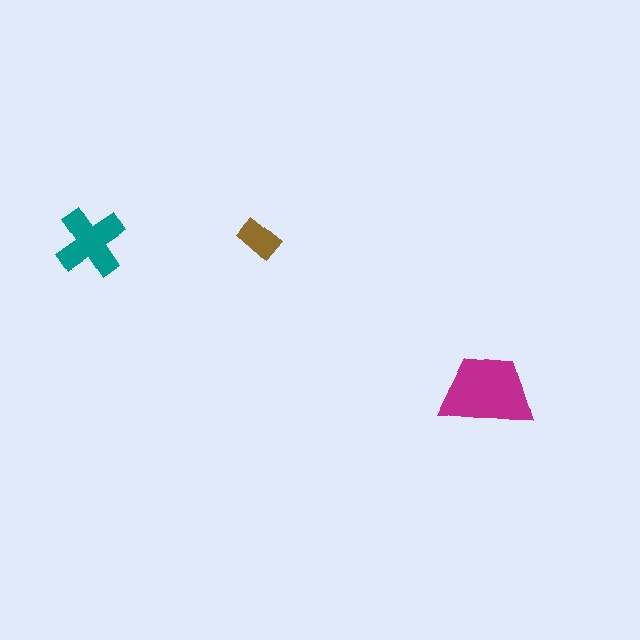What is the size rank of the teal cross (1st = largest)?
2nd.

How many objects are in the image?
There are 3 objects in the image.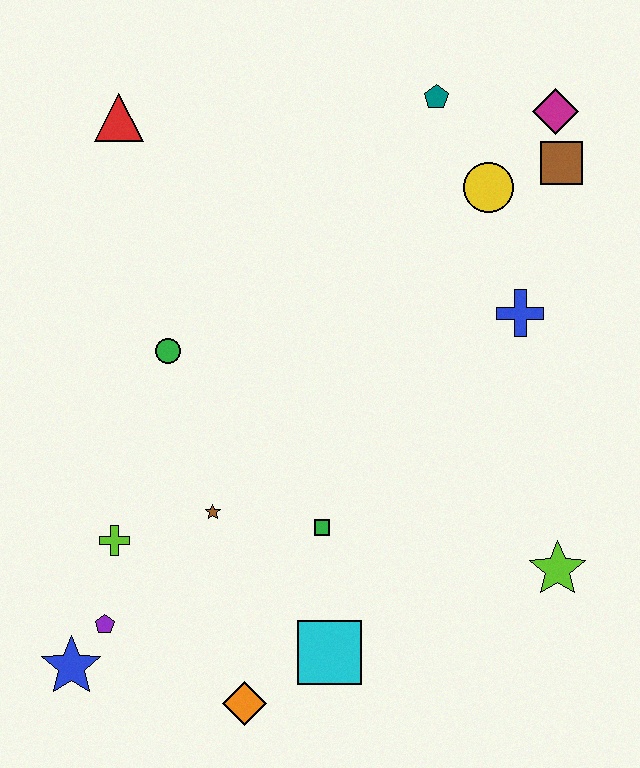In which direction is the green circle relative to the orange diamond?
The green circle is above the orange diamond.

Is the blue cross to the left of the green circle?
No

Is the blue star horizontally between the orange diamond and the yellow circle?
No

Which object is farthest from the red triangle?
The lime star is farthest from the red triangle.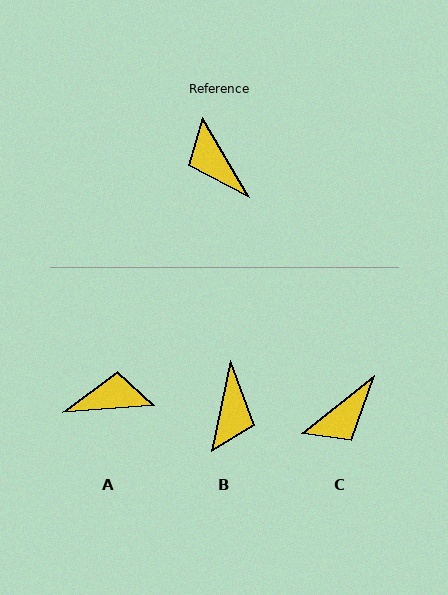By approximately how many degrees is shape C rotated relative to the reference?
Approximately 98 degrees counter-clockwise.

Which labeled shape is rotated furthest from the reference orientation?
B, about 137 degrees away.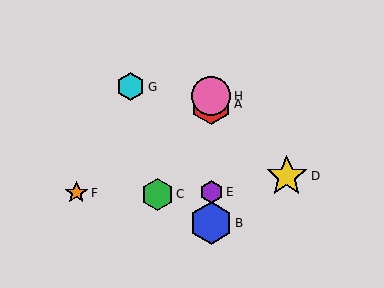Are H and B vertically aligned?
Yes, both are at x≈211.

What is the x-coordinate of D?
Object D is at x≈287.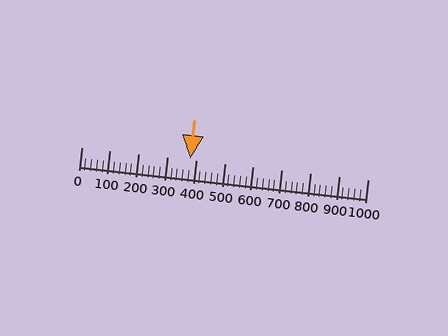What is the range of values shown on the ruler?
The ruler shows values from 0 to 1000.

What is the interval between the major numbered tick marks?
The major tick marks are spaced 100 units apart.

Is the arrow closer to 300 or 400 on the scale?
The arrow is closer to 400.